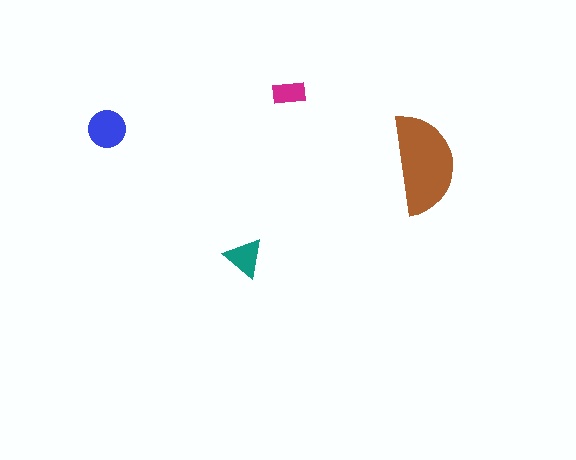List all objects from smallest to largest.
The magenta rectangle, the teal triangle, the blue circle, the brown semicircle.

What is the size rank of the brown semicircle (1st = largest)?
1st.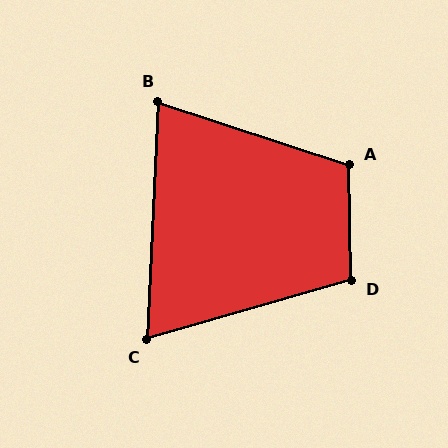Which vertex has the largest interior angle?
A, at approximately 109 degrees.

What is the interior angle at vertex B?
Approximately 75 degrees (acute).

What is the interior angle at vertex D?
Approximately 105 degrees (obtuse).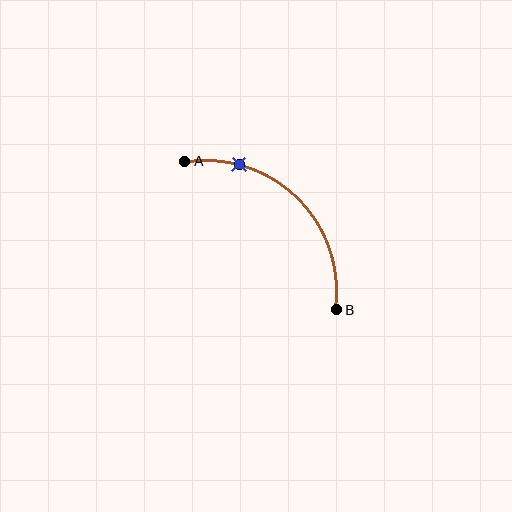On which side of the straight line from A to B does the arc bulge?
The arc bulges above and to the right of the straight line connecting A and B.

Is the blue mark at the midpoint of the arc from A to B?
No. The blue mark lies on the arc but is closer to endpoint A. The arc midpoint would be at the point on the curve equidistant along the arc from both A and B.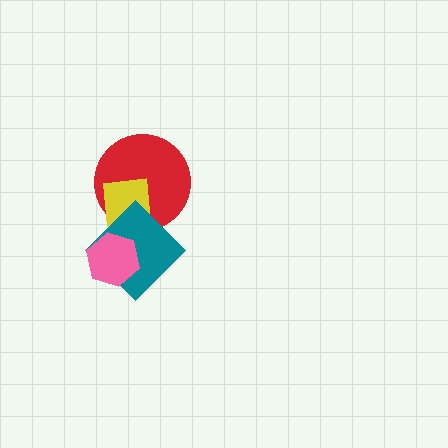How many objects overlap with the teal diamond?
3 objects overlap with the teal diamond.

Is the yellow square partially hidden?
Yes, it is partially covered by another shape.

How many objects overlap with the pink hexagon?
1 object overlaps with the pink hexagon.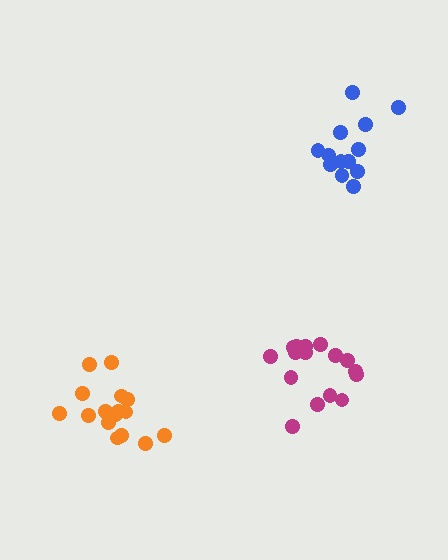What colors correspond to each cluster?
The clusters are colored: orange, magenta, blue.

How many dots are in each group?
Group 1: 17 dots, Group 2: 16 dots, Group 3: 13 dots (46 total).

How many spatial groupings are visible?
There are 3 spatial groupings.